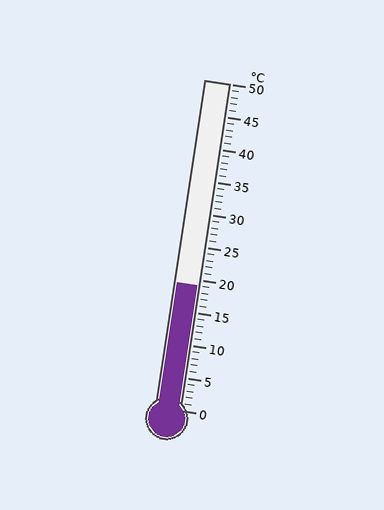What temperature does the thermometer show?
The thermometer shows approximately 19°C.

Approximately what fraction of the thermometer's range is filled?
The thermometer is filled to approximately 40% of its range.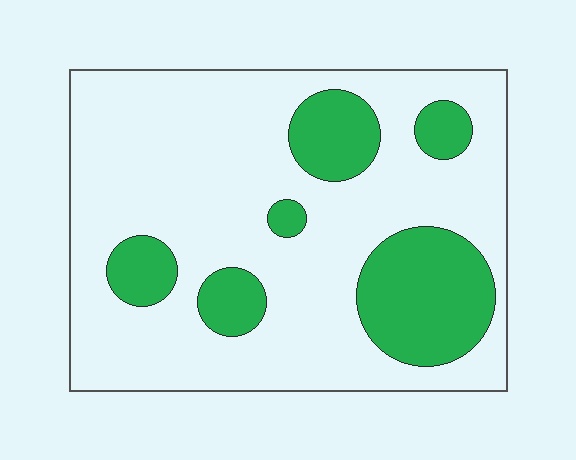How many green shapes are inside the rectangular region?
6.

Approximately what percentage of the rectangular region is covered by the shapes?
Approximately 25%.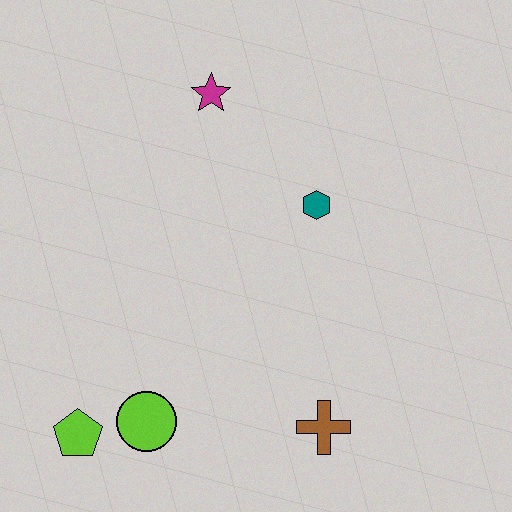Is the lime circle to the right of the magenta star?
No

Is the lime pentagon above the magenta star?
No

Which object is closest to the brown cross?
The lime circle is closest to the brown cross.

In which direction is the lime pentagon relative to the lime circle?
The lime pentagon is to the left of the lime circle.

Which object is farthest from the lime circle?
The magenta star is farthest from the lime circle.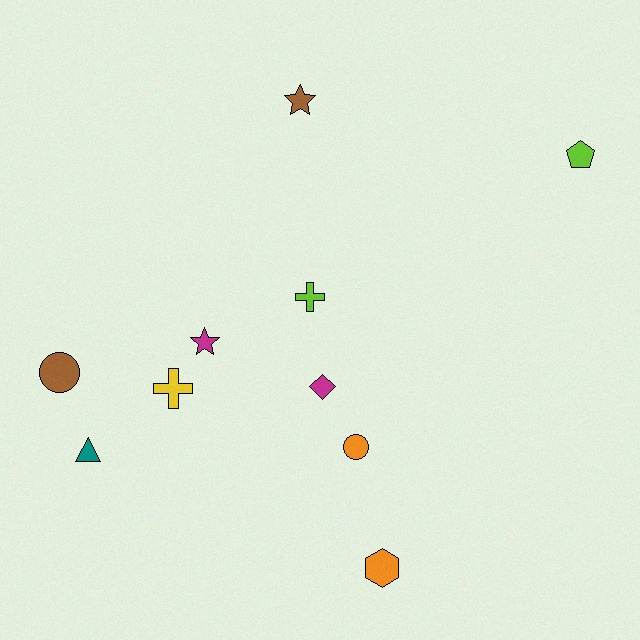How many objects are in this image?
There are 10 objects.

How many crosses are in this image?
There are 2 crosses.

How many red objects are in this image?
There are no red objects.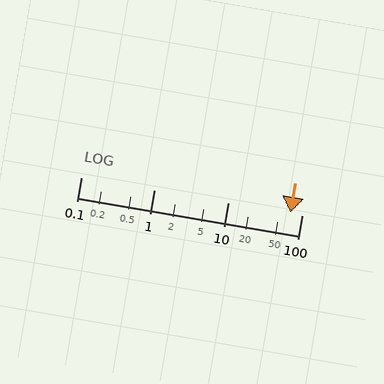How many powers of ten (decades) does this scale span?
The scale spans 3 decades, from 0.1 to 100.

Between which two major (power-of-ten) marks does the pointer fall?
The pointer is between 10 and 100.